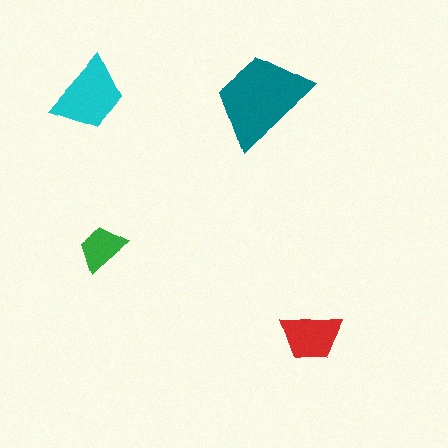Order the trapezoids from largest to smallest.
the teal one, the cyan one, the red one, the green one.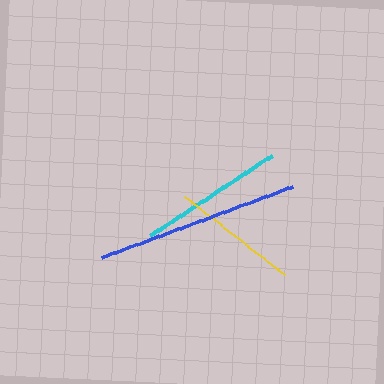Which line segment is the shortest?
The yellow line is the shortest at approximately 127 pixels.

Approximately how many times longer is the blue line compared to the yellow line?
The blue line is approximately 1.6 times the length of the yellow line.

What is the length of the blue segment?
The blue segment is approximately 204 pixels long.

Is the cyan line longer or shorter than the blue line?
The blue line is longer than the cyan line.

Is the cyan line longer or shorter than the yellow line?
The cyan line is longer than the yellow line.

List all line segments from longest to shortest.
From longest to shortest: blue, cyan, yellow.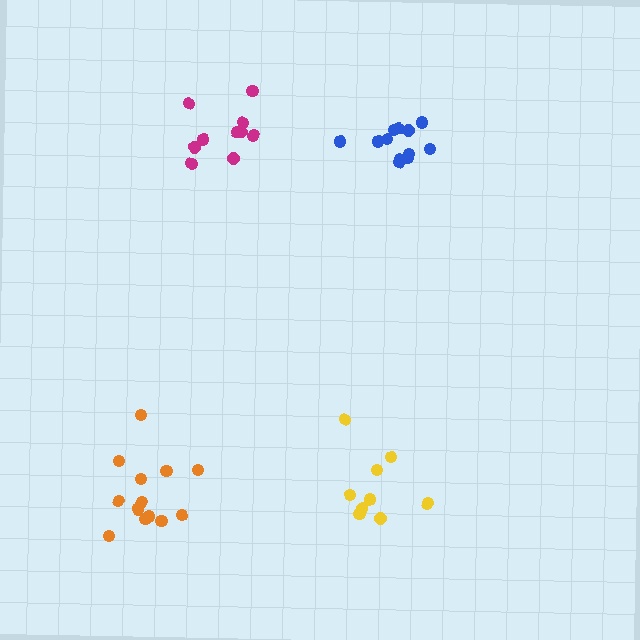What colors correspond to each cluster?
The clusters are colored: yellow, magenta, blue, orange.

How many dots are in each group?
Group 1: 9 dots, Group 2: 10 dots, Group 3: 12 dots, Group 4: 13 dots (44 total).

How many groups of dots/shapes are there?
There are 4 groups.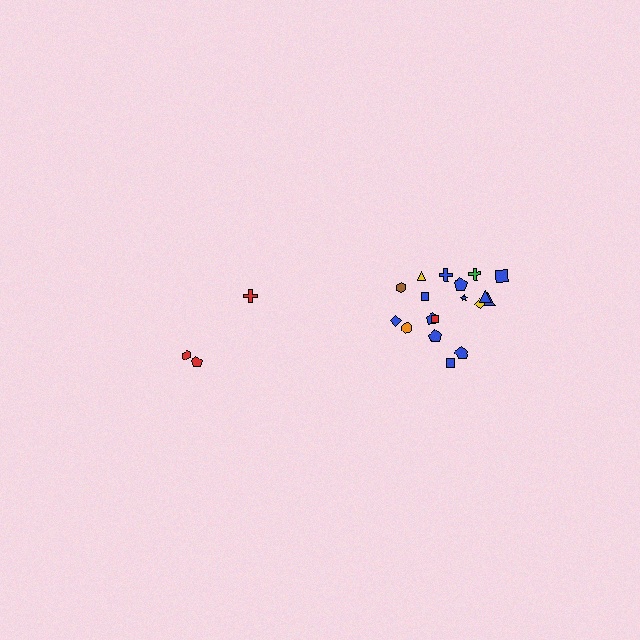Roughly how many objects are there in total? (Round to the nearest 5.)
Roughly 20 objects in total.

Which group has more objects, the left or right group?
The right group.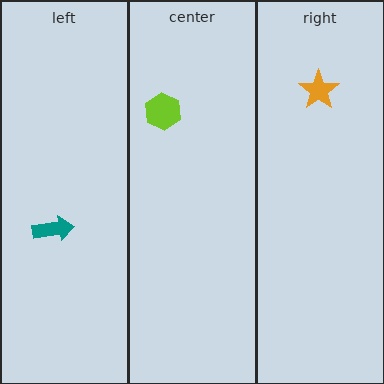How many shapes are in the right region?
1.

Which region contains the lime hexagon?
The center region.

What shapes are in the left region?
The teal arrow.